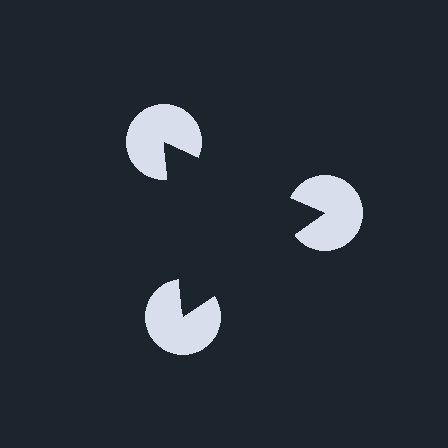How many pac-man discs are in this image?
There are 3 — one at each vertex of the illusory triangle.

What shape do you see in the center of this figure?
An illusory triangle — its edges are inferred from the aligned wedge cuts in the pac-man discs, not physically drawn.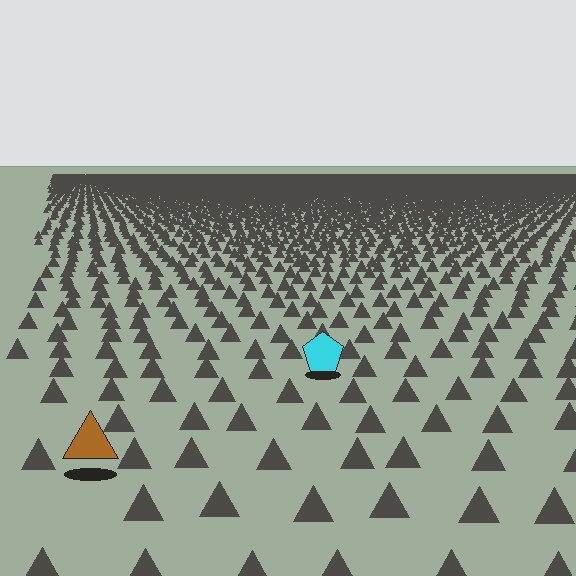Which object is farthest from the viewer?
The cyan pentagon is farthest from the viewer. It appears smaller and the ground texture around it is denser.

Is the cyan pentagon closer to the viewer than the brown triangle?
No. The brown triangle is closer — you can tell from the texture gradient: the ground texture is coarser near it.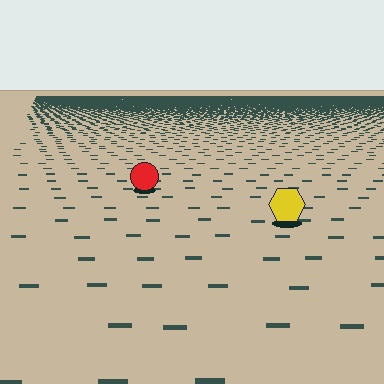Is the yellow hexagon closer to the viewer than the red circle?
Yes. The yellow hexagon is closer — you can tell from the texture gradient: the ground texture is coarser near it.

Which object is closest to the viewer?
The yellow hexagon is closest. The texture marks near it are larger and more spread out.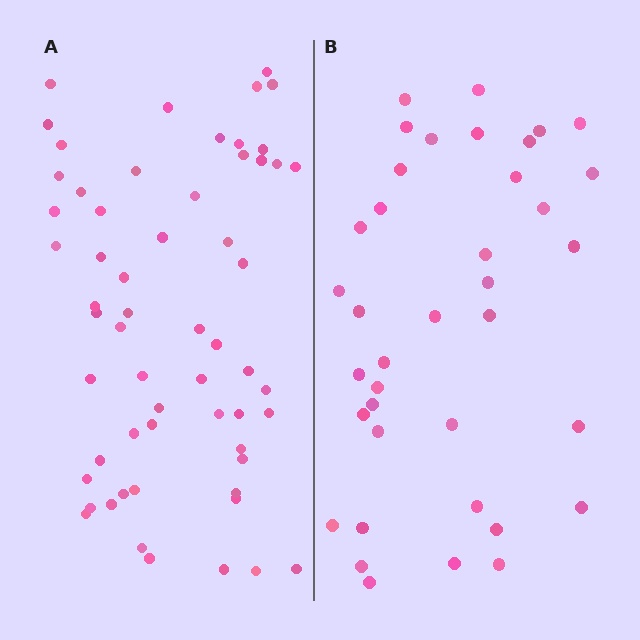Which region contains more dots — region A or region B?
Region A (the left region) has more dots.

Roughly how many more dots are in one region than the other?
Region A has approximately 20 more dots than region B.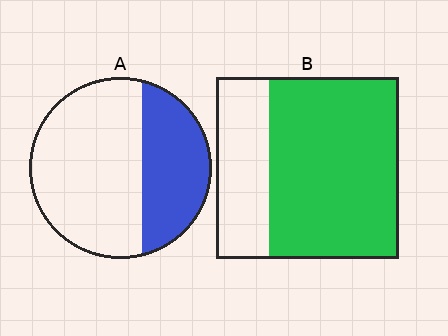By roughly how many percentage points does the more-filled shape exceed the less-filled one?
By roughly 35 percentage points (B over A).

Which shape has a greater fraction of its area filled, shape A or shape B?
Shape B.